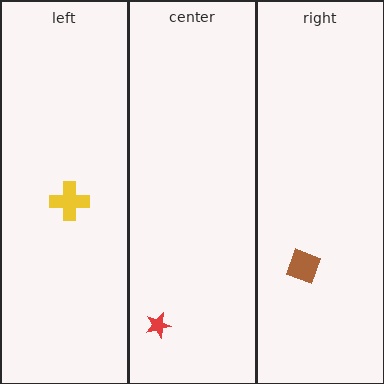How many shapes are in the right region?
1.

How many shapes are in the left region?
1.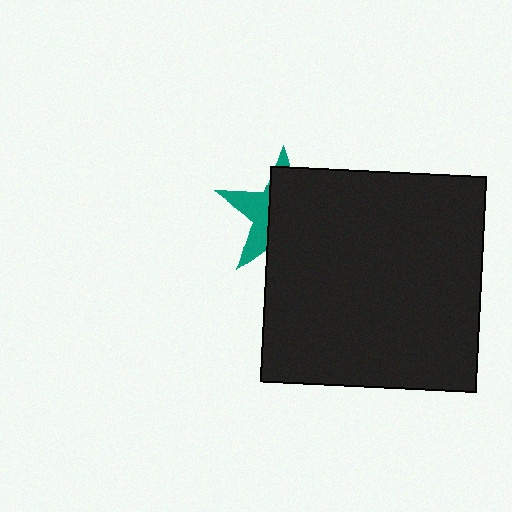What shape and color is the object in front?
The object in front is a black square.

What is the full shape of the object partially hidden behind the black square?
The partially hidden object is a teal star.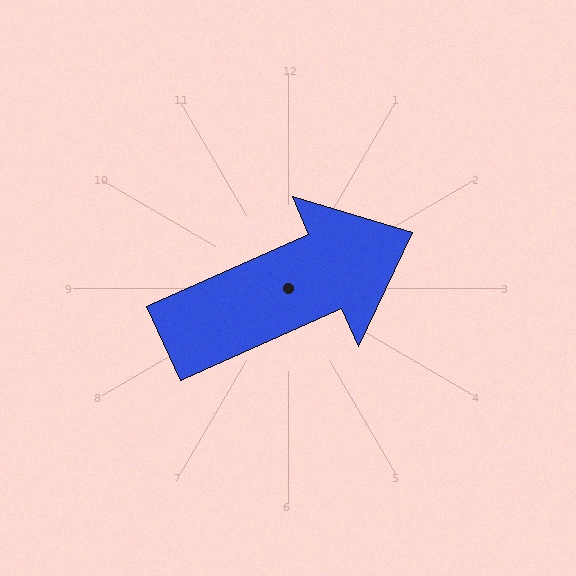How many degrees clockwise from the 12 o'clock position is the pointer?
Approximately 66 degrees.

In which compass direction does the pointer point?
Northeast.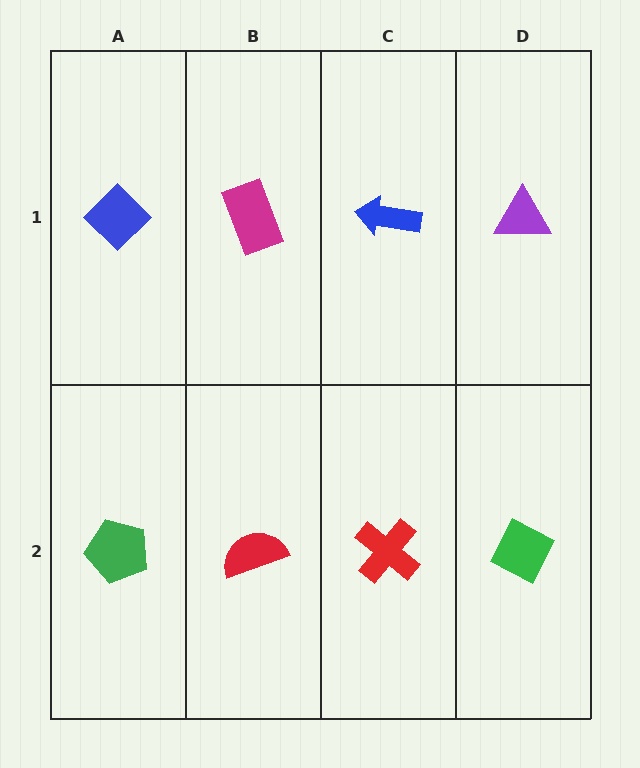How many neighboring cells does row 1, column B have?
3.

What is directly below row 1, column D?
A green diamond.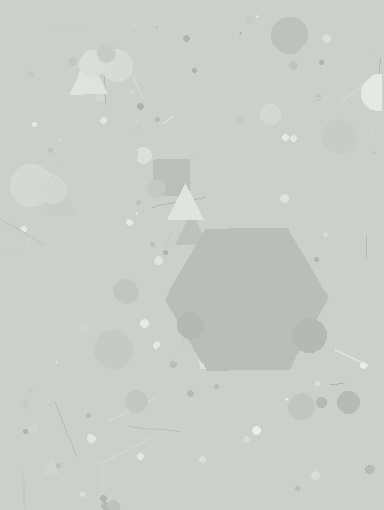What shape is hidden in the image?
A hexagon is hidden in the image.